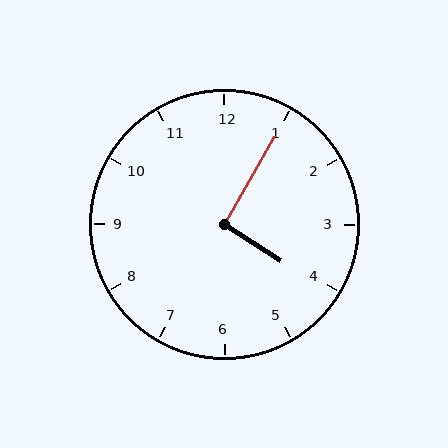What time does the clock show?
4:05.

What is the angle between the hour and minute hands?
Approximately 92 degrees.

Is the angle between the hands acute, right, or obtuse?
It is right.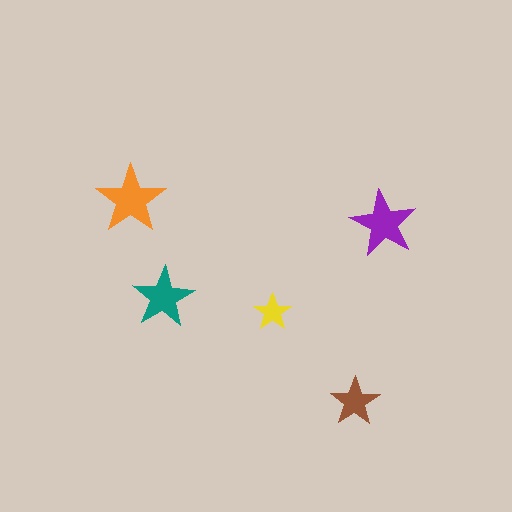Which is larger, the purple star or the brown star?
The purple one.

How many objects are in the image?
There are 5 objects in the image.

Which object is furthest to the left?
The orange star is leftmost.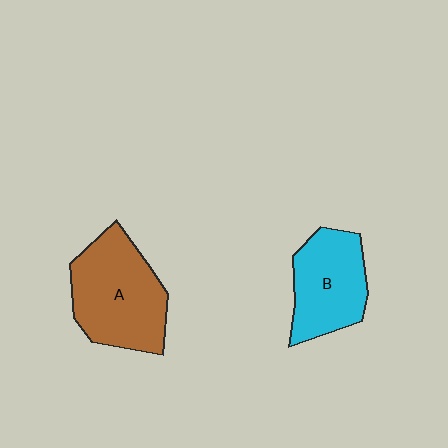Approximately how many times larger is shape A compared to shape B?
Approximately 1.3 times.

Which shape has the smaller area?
Shape B (cyan).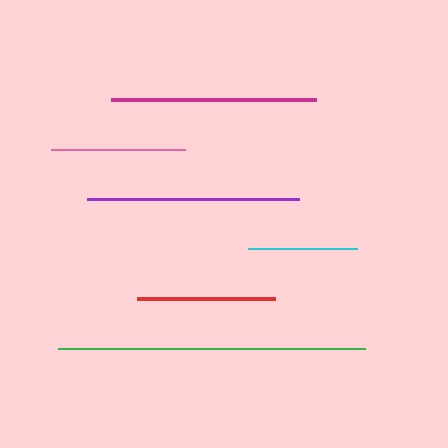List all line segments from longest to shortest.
From longest to shortest: green, purple, magenta, red, pink, cyan.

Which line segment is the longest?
The green line is the longest at approximately 306 pixels.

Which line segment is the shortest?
The cyan line is the shortest at approximately 110 pixels.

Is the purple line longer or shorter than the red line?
The purple line is longer than the red line.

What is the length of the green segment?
The green segment is approximately 306 pixels long.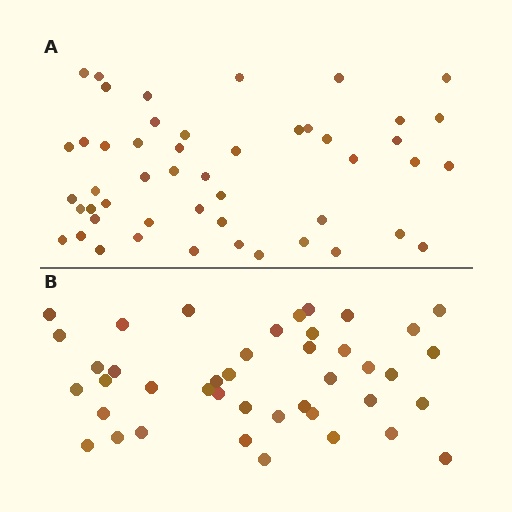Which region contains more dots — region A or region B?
Region A (the top region) has more dots.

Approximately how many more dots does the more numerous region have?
Region A has roughly 8 or so more dots than region B.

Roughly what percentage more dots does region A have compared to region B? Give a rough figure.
About 15% more.